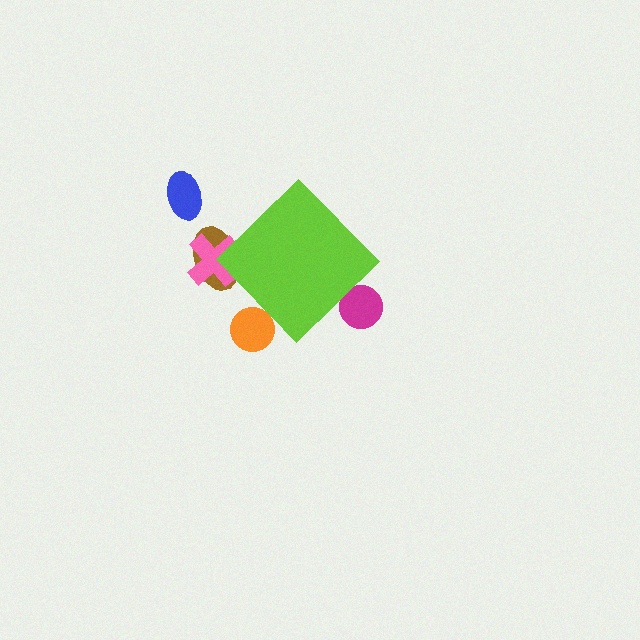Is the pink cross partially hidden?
Yes, the pink cross is partially hidden behind the lime diamond.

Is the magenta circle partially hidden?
Yes, the magenta circle is partially hidden behind the lime diamond.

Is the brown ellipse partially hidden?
Yes, the brown ellipse is partially hidden behind the lime diamond.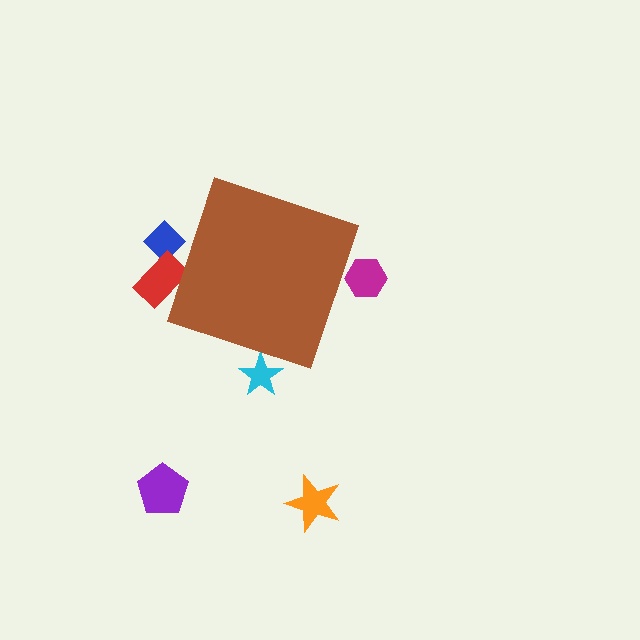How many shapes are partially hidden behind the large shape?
4 shapes are partially hidden.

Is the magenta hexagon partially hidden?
Yes, the magenta hexagon is partially hidden behind the brown diamond.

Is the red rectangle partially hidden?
Yes, the red rectangle is partially hidden behind the brown diamond.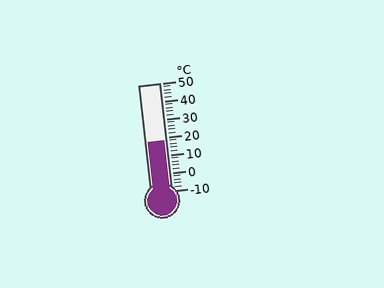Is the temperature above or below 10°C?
The temperature is above 10°C.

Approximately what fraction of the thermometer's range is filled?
The thermometer is filled to approximately 45% of its range.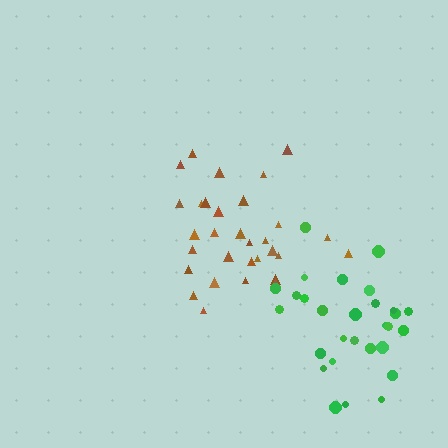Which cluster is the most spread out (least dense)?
Brown.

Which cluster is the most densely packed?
Green.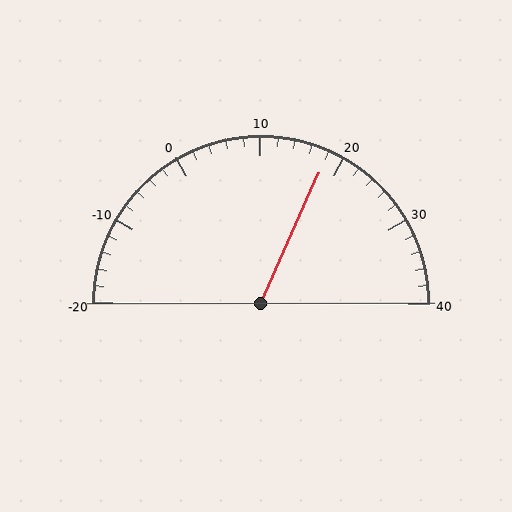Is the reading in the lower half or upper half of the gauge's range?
The reading is in the upper half of the range (-20 to 40).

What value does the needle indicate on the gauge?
The needle indicates approximately 18.